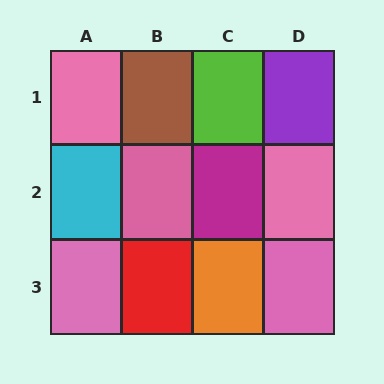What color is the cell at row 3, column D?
Pink.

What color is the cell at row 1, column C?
Lime.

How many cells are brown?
1 cell is brown.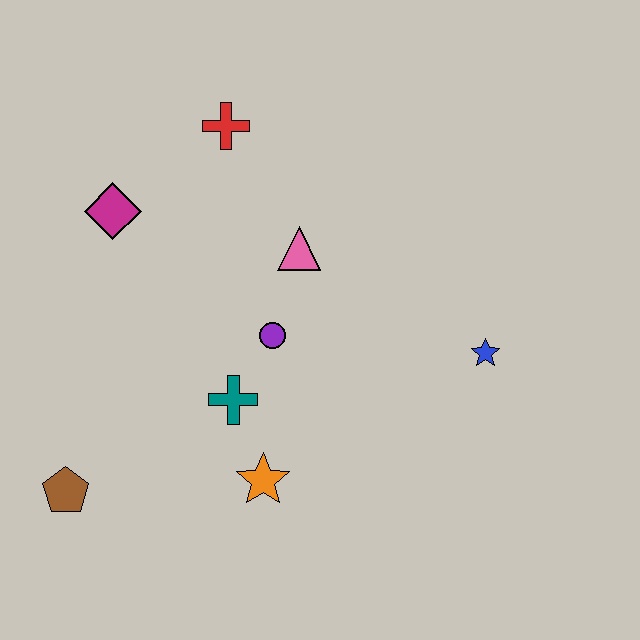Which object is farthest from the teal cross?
The red cross is farthest from the teal cross.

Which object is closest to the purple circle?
The teal cross is closest to the purple circle.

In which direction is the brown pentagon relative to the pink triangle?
The brown pentagon is below the pink triangle.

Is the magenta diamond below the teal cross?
No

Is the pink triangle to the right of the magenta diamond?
Yes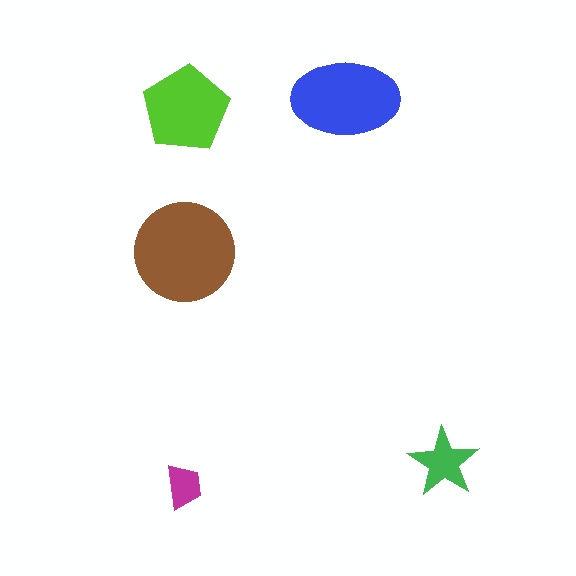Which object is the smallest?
The magenta trapezoid.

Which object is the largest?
The brown circle.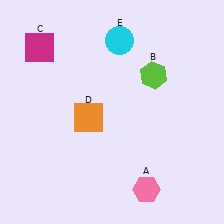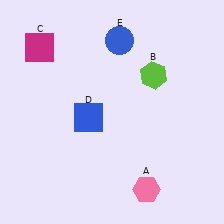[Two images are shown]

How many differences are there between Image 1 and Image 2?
There are 2 differences between the two images.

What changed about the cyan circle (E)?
In Image 1, E is cyan. In Image 2, it changed to blue.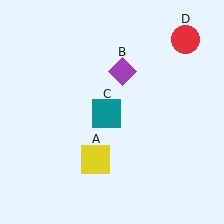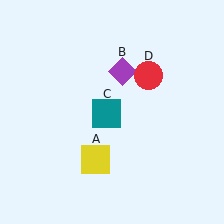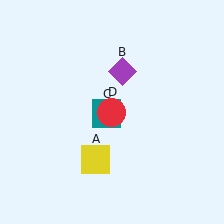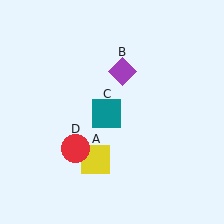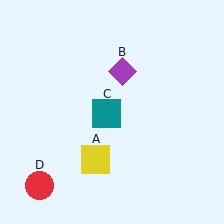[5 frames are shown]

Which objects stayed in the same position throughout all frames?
Yellow square (object A) and purple diamond (object B) and teal square (object C) remained stationary.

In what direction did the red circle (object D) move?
The red circle (object D) moved down and to the left.